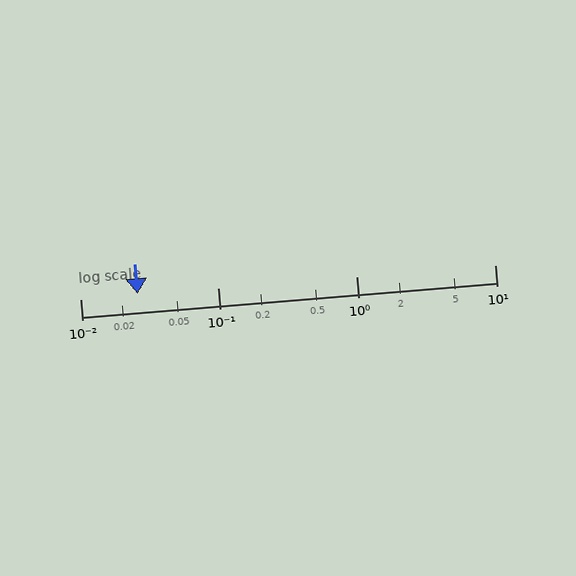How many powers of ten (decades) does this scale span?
The scale spans 3 decades, from 0.01 to 10.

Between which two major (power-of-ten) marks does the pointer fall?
The pointer is between 0.01 and 0.1.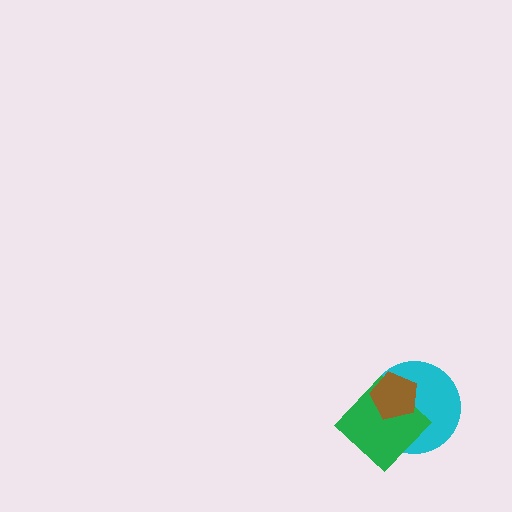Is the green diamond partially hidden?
Yes, it is partially covered by another shape.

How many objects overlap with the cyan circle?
2 objects overlap with the cyan circle.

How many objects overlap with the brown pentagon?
2 objects overlap with the brown pentagon.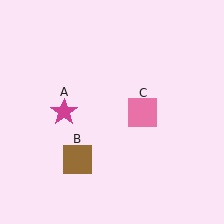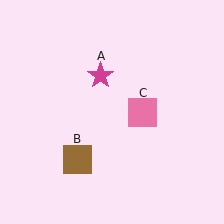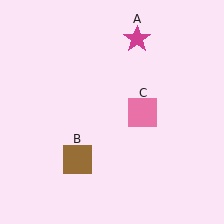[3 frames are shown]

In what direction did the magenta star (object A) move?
The magenta star (object A) moved up and to the right.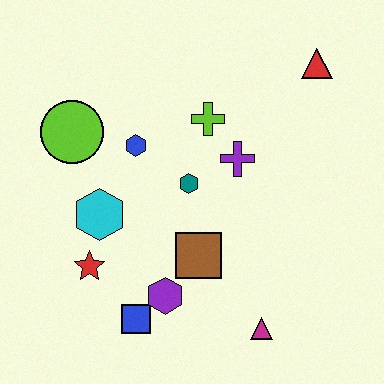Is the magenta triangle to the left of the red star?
No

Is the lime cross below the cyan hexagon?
No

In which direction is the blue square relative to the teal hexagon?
The blue square is below the teal hexagon.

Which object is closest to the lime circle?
The blue hexagon is closest to the lime circle.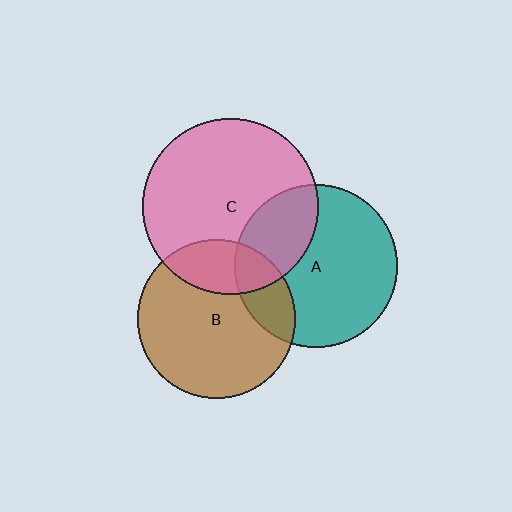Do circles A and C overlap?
Yes.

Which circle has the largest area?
Circle C (pink).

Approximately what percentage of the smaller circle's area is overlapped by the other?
Approximately 30%.